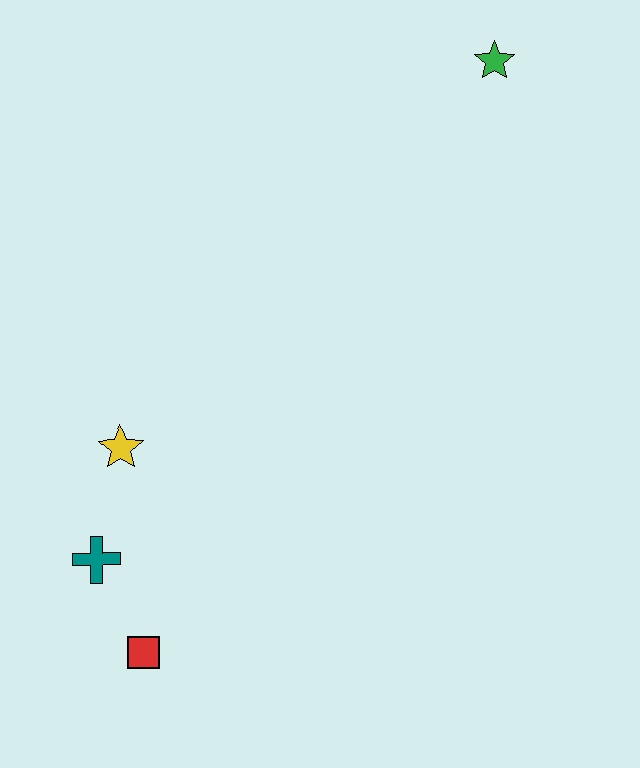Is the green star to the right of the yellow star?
Yes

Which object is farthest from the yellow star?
The green star is farthest from the yellow star.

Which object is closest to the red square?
The teal cross is closest to the red square.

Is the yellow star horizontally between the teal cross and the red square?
Yes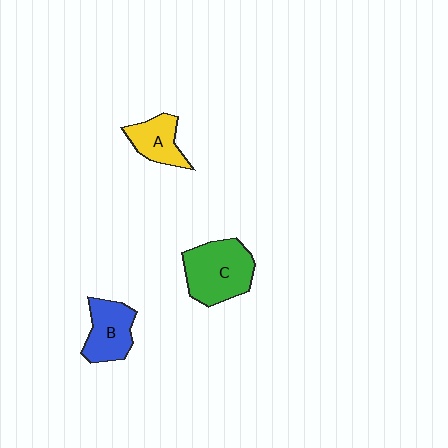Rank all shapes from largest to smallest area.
From largest to smallest: C (green), B (blue), A (yellow).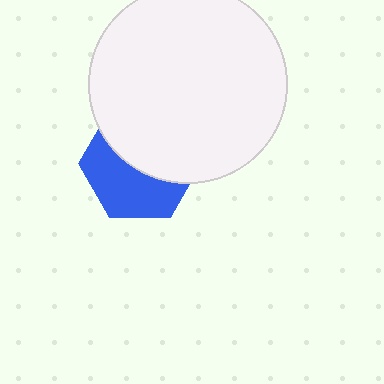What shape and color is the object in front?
The object in front is a white circle.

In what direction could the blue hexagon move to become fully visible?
The blue hexagon could move down. That would shift it out from behind the white circle entirely.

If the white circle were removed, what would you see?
You would see the complete blue hexagon.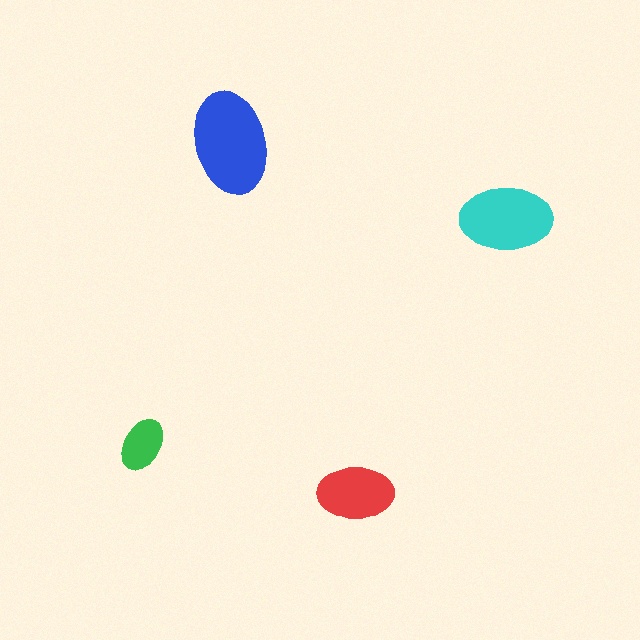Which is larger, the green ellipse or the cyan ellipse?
The cyan one.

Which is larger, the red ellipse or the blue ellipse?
The blue one.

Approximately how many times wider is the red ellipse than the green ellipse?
About 1.5 times wider.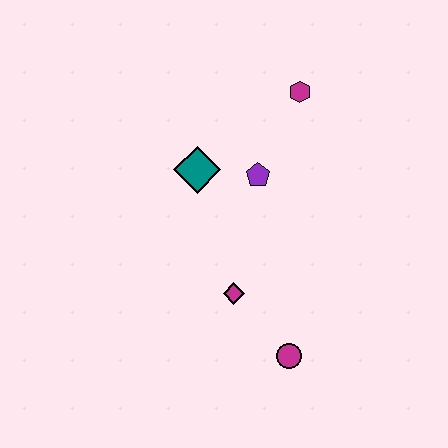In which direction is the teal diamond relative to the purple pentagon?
The teal diamond is to the left of the purple pentagon.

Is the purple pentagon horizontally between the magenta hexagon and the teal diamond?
Yes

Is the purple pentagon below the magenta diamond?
No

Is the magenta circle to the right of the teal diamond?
Yes